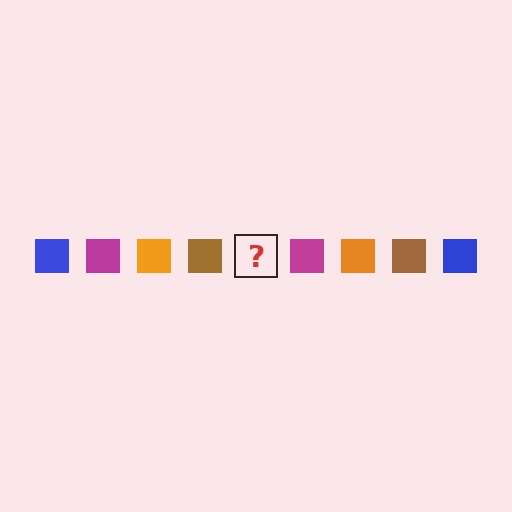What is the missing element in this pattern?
The missing element is a blue square.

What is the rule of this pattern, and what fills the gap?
The rule is that the pattern cycles through blue, magenta, orange, brown squares. The gap should be filled with a blue square.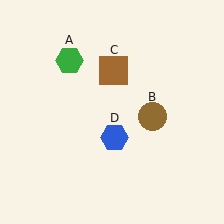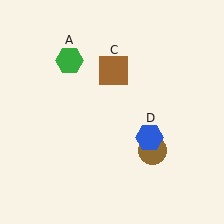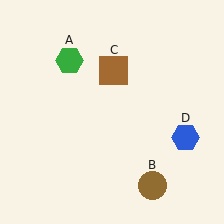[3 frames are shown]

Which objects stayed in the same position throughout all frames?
Green hexagon (object A) and brown square (object C) remained stationary.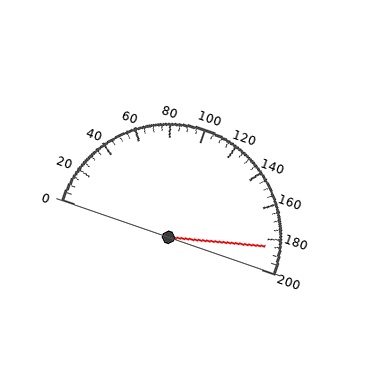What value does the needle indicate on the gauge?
The needle indicates approximately 185.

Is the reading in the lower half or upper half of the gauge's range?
The reading is in the upper half of the range (0 to 200).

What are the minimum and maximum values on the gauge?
The gauge ranges from 0 to 200.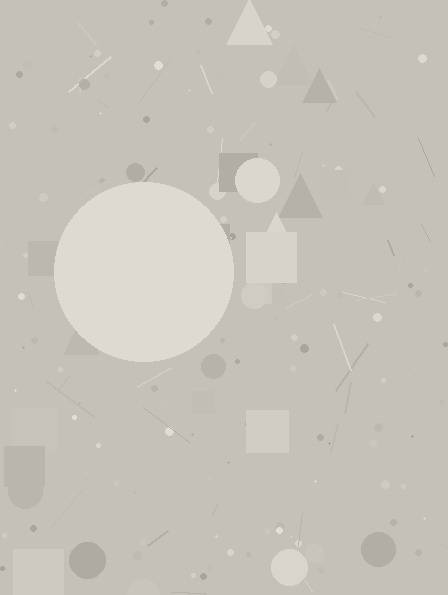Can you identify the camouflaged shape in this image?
The camouflaged shape is a circle.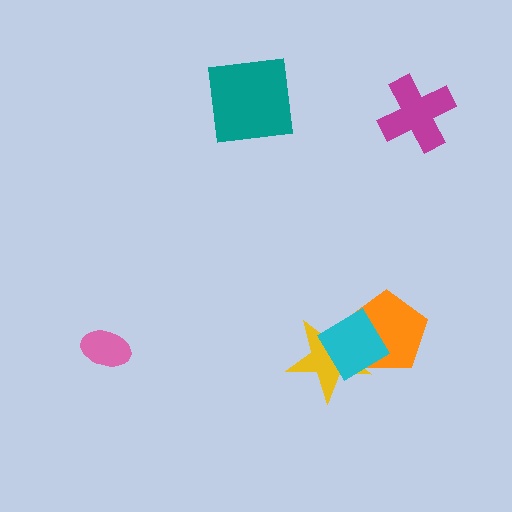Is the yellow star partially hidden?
Yes, it is partially covered by another shape.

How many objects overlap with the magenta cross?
0 objects overlap with the magenta cross.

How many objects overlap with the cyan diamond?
2 objects overlap with the cyan diamond.